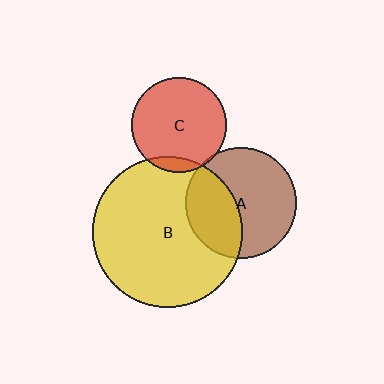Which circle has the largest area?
Circle B (yellow).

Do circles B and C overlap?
Yes.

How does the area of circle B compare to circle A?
Approximately 1.9 times.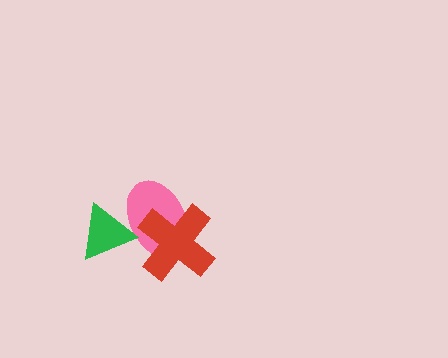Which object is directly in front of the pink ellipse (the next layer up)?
The green triangle is directly in front of the pink ellipse.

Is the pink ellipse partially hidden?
Yes, it is partially covered by another shape.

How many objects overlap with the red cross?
1 object overlaps with the red cross.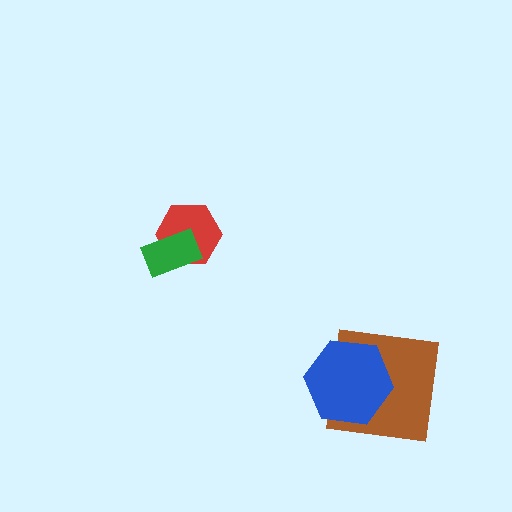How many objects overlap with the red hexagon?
1 object overlaps with the red hexagon.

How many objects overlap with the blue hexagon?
1 object overlaps with the blue hexagon.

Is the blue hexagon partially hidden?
No, no other shape covers it.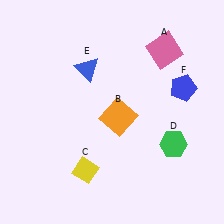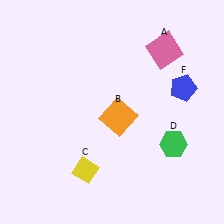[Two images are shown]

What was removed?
The blue triangle (E) was removed in Image 2.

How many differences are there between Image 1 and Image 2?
There is 1 difference between the two images.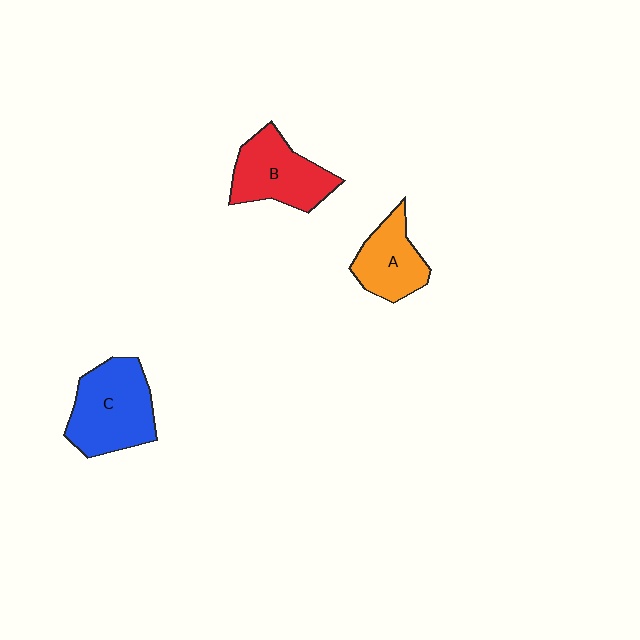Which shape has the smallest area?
Shape A (orange).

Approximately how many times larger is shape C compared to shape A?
Approximately 1.5 times.